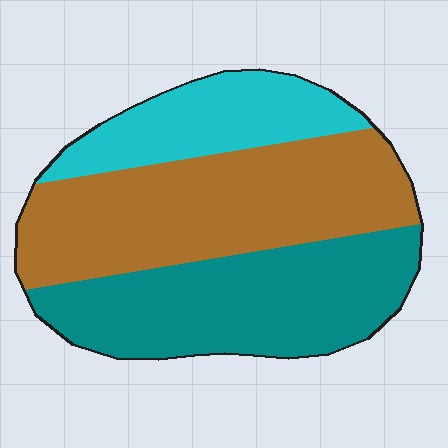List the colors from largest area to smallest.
From largest to smallest: brown, teal, cyan.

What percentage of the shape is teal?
Teal covers around 35% of the shape.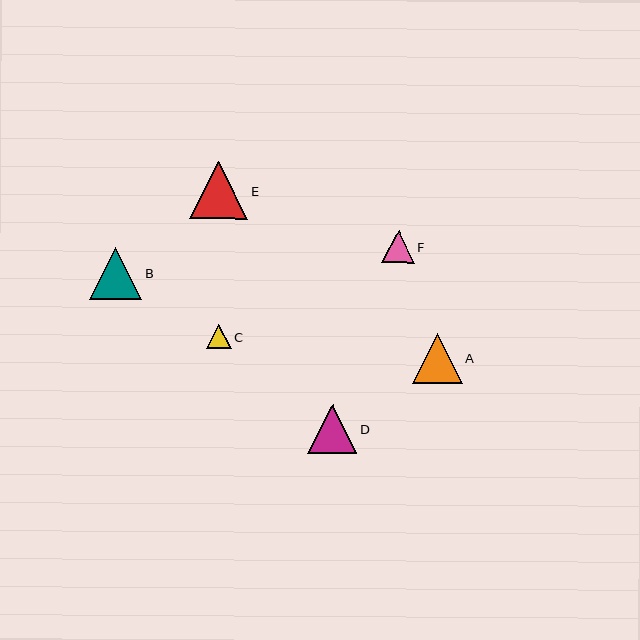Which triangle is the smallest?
Triangle C is the smallest with a size of approximately 24 pixels.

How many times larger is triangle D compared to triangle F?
Triangle D is approximately 1.5 times the size of triangle F.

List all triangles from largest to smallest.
From largest to smallest: E, B, A, D, F, C.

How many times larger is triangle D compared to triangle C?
Triangle D is approximately 2.0 times the size of triangle C.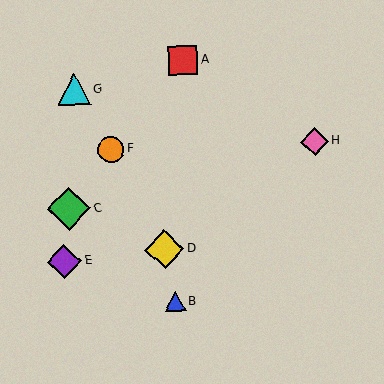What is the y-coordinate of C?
Object C is at y≈209.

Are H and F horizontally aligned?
Yes, both are at y≈142.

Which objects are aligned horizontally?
Objects F, H are aligned horizontally.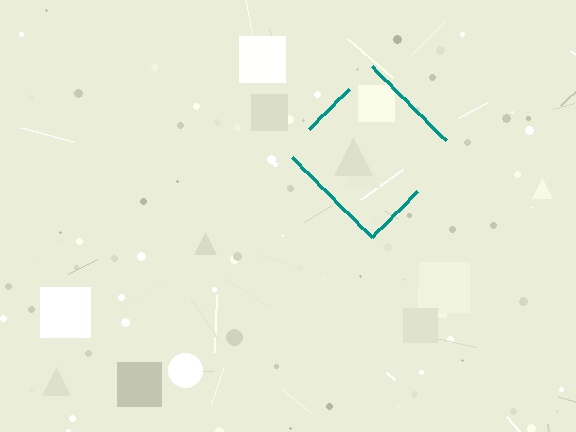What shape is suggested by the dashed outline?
The dashed outline suggests a diamond.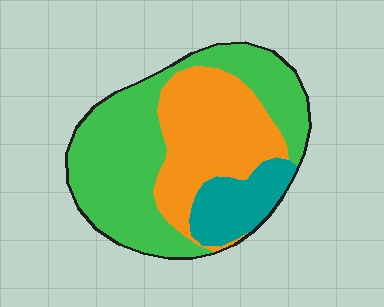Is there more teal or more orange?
Orange.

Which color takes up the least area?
Teal, at roughly 15%.